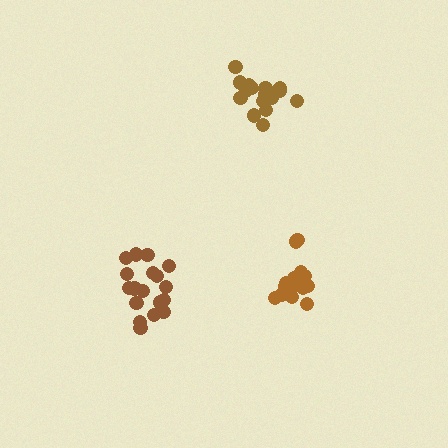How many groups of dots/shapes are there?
There are 3 groups.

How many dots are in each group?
Group 1: 18 dots, Group 2: 18 dots, Group 3: 18 dots (54 total).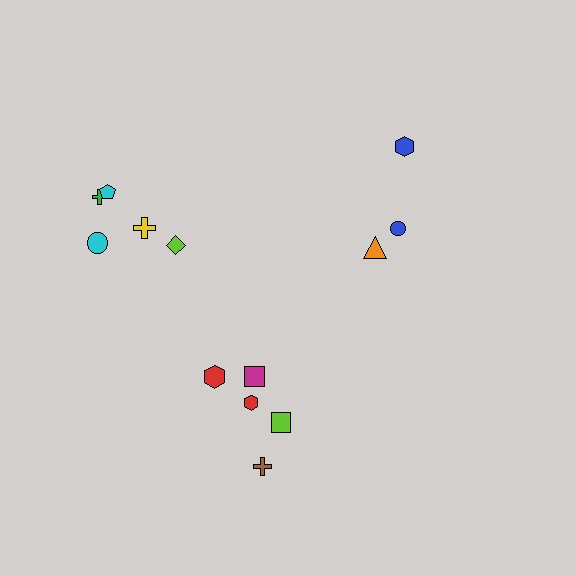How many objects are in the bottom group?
There are 5 objects.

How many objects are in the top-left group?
There are 5 objects.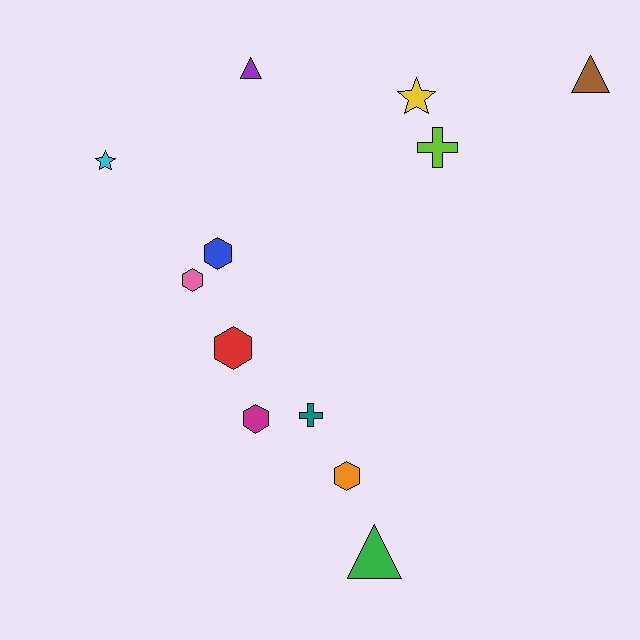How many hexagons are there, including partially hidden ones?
There are 5 hexagons.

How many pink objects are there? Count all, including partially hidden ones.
There is 1 pink object.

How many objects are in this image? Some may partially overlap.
There are 12 objects.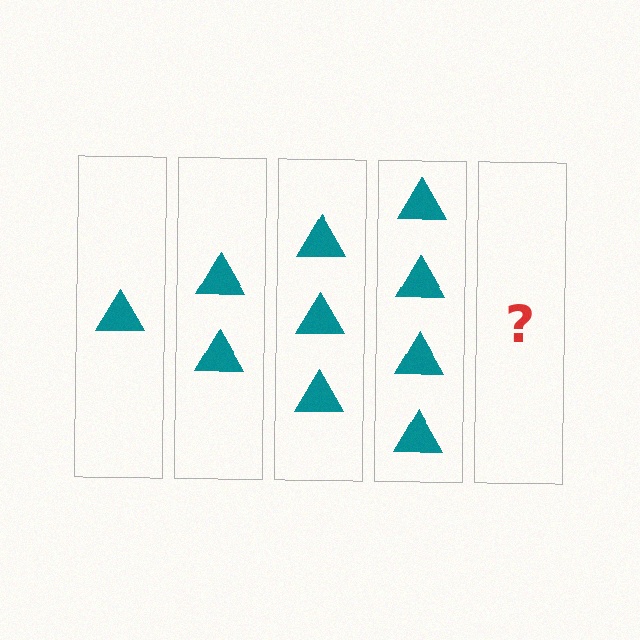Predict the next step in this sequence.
The next step is 5 triangles.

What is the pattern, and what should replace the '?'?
The pattern is that each step adds one more triangle. The '?' should be 5 triangles.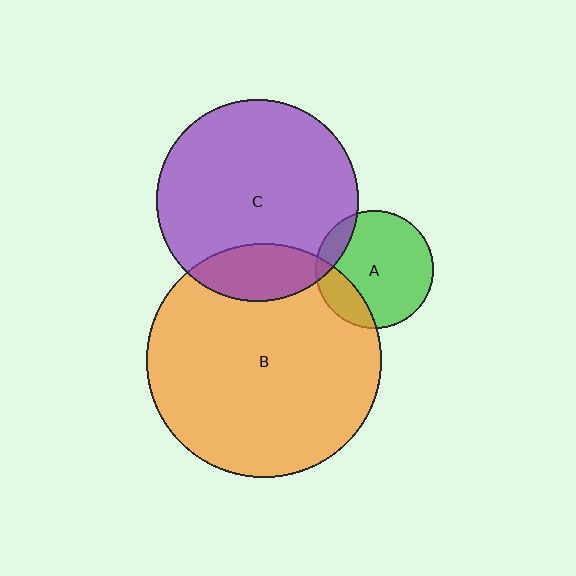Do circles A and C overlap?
Yes.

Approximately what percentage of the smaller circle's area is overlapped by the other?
Approximately 10%.